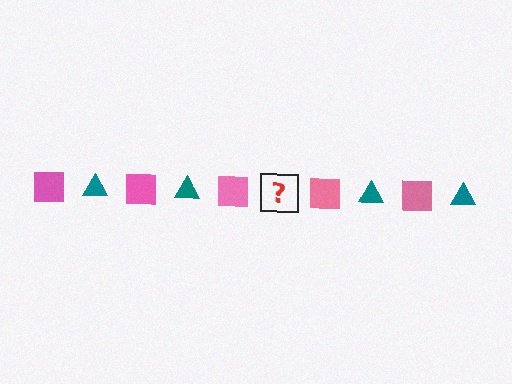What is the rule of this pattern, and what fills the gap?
The rule is that the pattern alternates between pink square and teal triangle. The gap should be filled with a teal triangle.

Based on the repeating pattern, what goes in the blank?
The blank should be a teal triangle.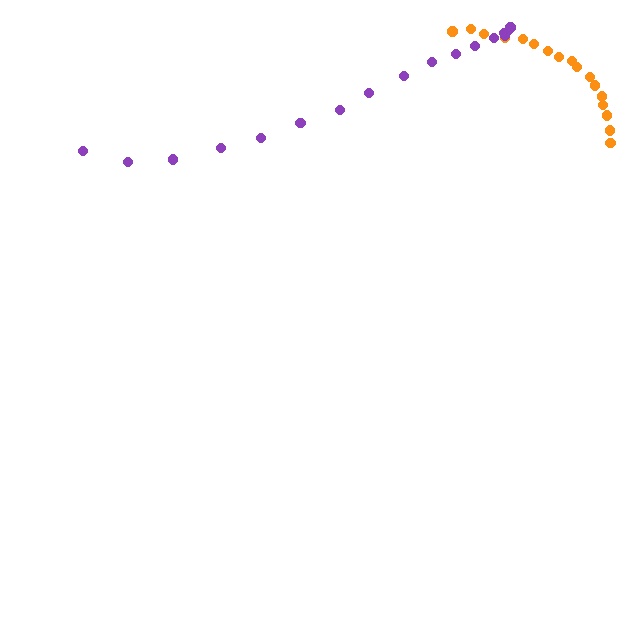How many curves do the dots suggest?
There are 2 distinct paths.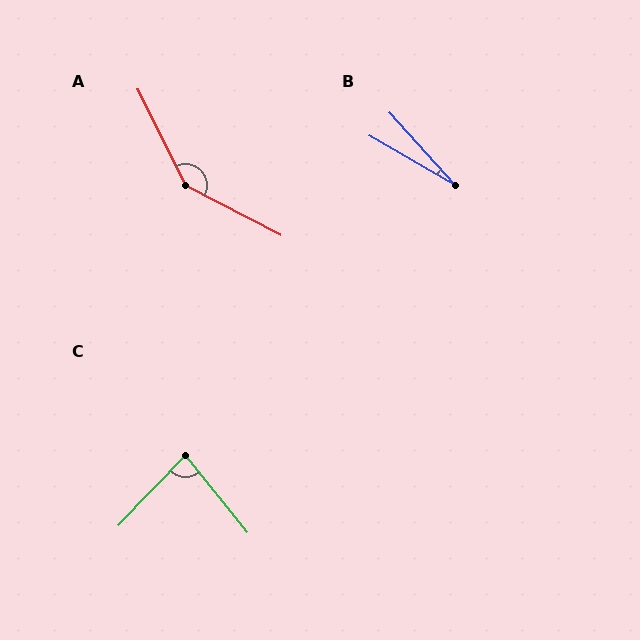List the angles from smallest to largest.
B (18°), C (82°), A (144°).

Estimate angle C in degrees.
Approximately 82 degrees.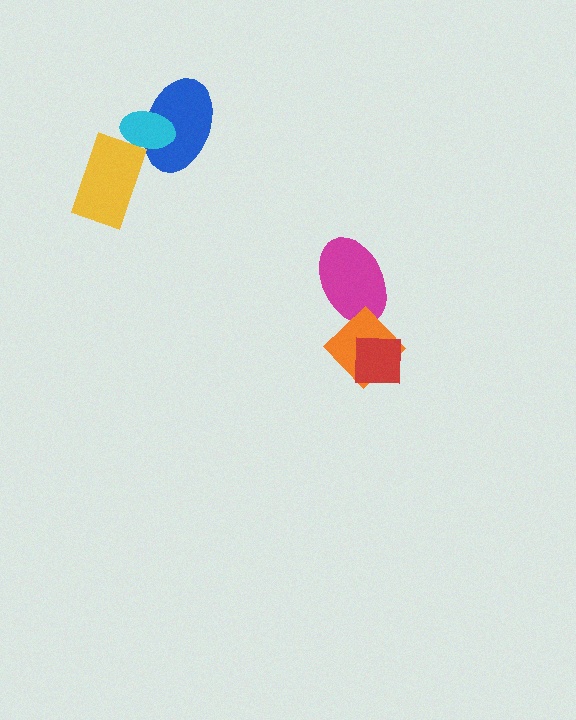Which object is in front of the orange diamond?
The red square is in front of the orange diamond.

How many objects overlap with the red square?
1 object overlaps with the red square.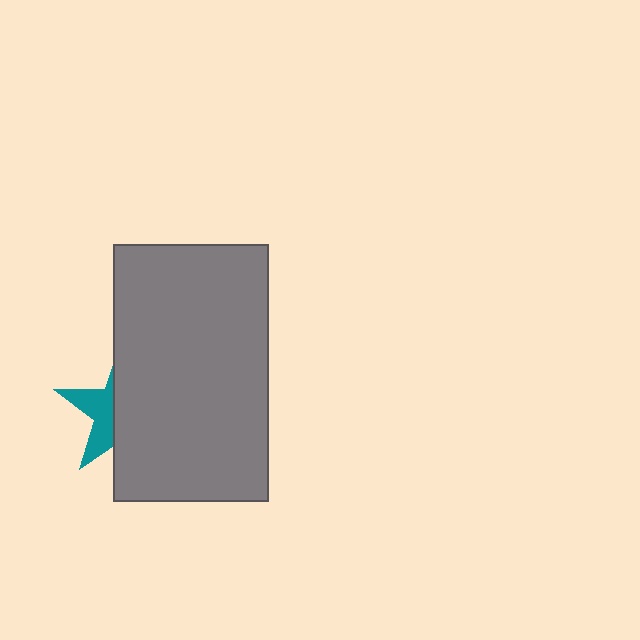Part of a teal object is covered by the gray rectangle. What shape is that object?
It is a star.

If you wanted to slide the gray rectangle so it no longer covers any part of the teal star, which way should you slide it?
Slide it right — that is the most direct way to separate the two shapes.